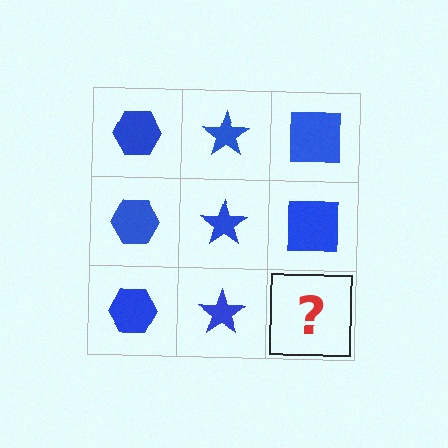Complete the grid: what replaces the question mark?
The question mark should be replaced with a blue square.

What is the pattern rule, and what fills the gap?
The rule is that each column has a consistent shape. The gap should be filled with a blue square.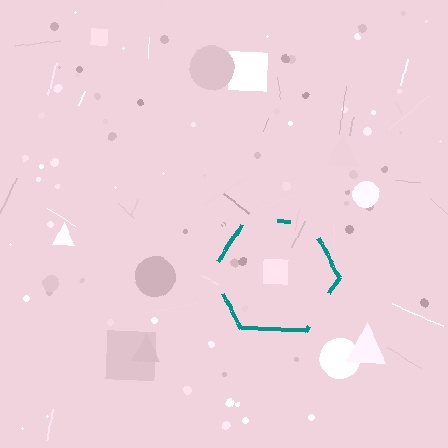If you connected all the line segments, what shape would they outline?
They would outline a hexagon.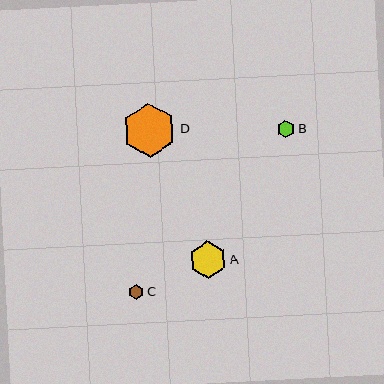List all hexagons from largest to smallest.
From largest to smallest: D, A, B, C.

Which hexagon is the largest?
Hexagon D is the largest with a size of approximately 54 pixels.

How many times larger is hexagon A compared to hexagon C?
Hexagon A is approximately 2.4 times the size of hexagon C.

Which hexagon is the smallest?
Hexagon C is the smallest with a size of approximately 15 pixels.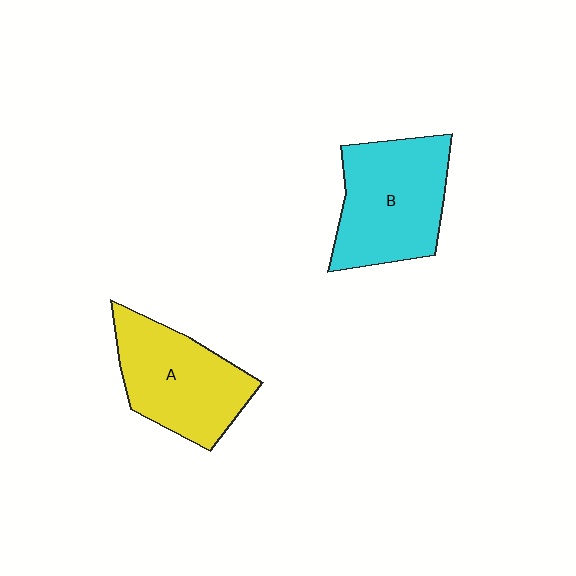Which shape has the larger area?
Shape B (cyan).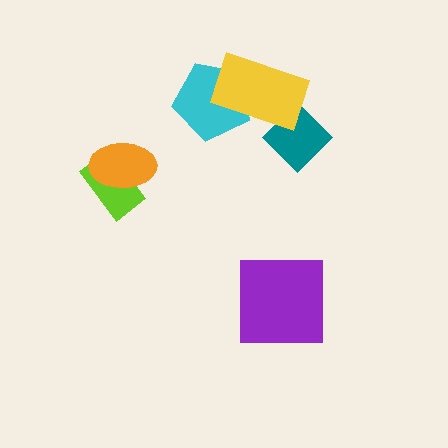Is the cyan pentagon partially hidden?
Yes, it is partially covered by another shape.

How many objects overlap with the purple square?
0 objects overlap with the purple square.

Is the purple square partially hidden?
No, no other shape covers it.